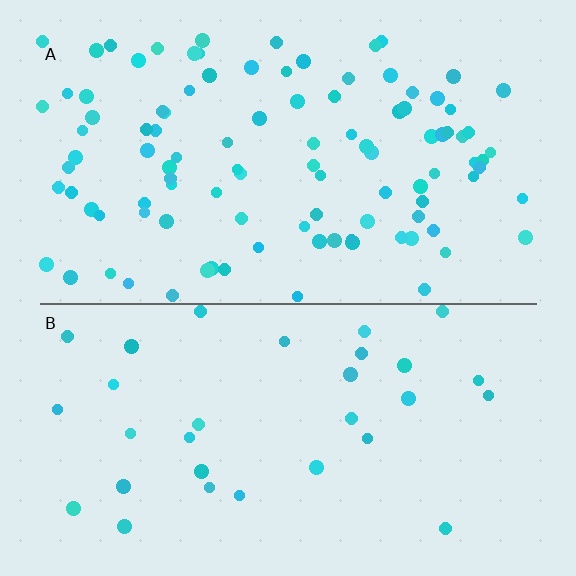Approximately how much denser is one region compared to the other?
Approximately 3.3× — region A over region B.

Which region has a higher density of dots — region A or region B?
A (the top).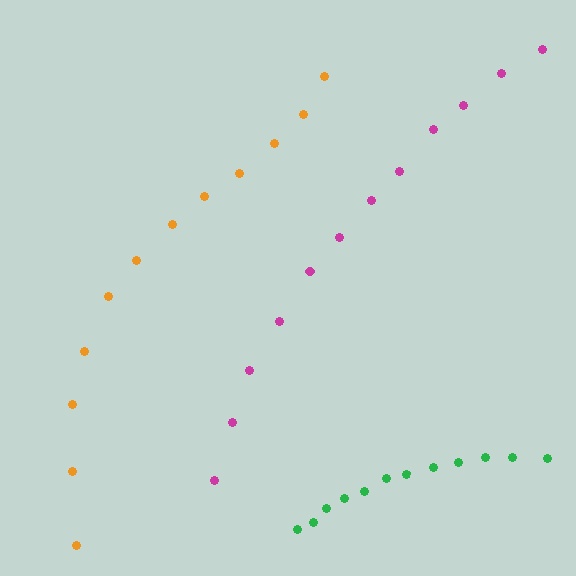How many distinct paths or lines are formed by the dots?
There are 3 distinct paths.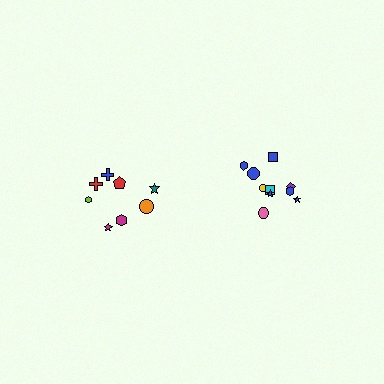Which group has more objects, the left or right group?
The right group.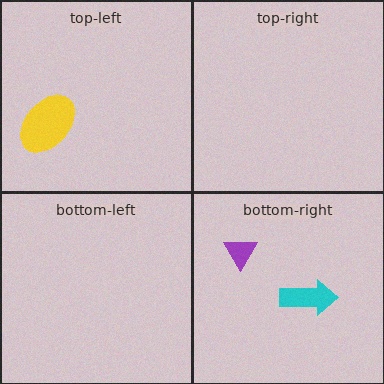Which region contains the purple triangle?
The bottom-right region.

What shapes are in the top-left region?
The yellow ellipse.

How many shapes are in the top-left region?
1.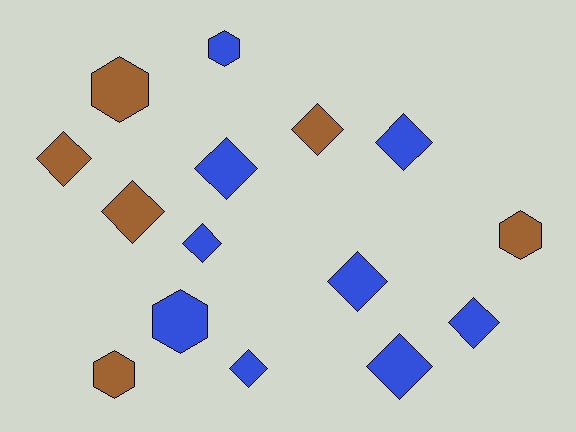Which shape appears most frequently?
Diamond, with 10 objects.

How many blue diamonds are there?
There are 7 blue diamonds.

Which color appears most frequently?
Blue, with 9 objects.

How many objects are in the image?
There are 15 objects.